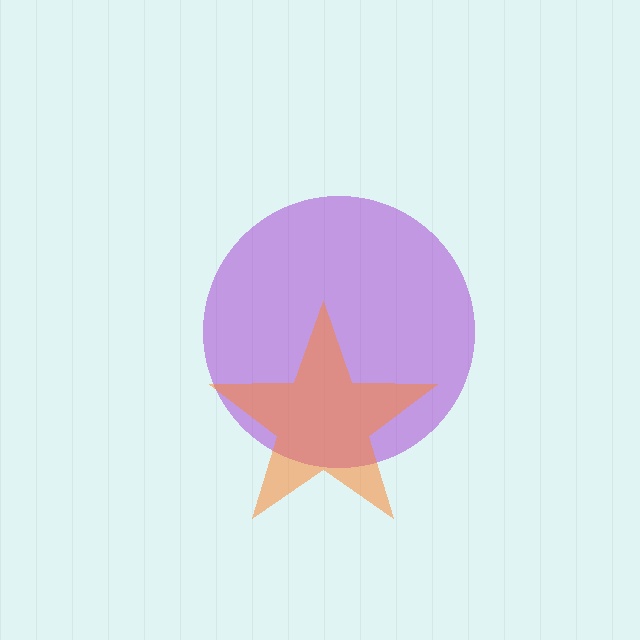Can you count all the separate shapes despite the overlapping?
Yes, there are 2 separate shapes.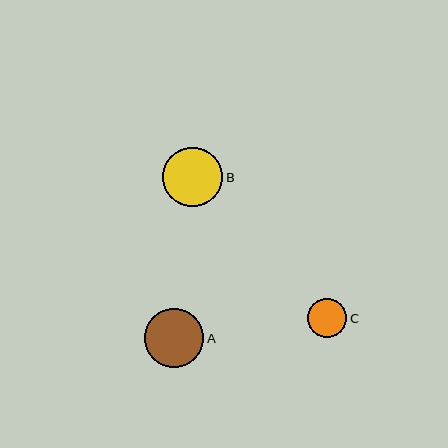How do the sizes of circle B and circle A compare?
Circle B and circle A are approximately the same size.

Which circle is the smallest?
Circle C is the smallest with a size of approximately 39 pixels.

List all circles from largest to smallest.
From largest to smallest: B, A, C.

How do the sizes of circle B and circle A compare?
Circle B and circle A are approximately the same size.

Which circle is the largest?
Circle B is the largest with a size of approximately 60 pixels.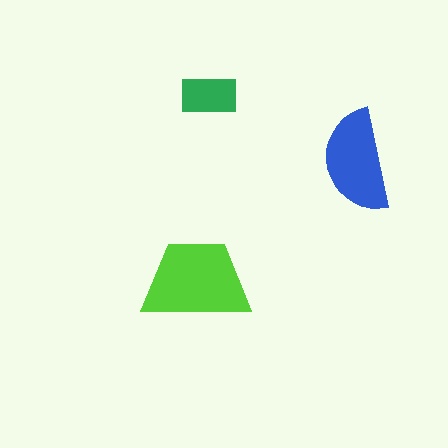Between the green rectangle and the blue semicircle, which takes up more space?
The blue semicircle.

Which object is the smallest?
The green rectangle.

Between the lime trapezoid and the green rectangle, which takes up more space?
The lime trapezoid.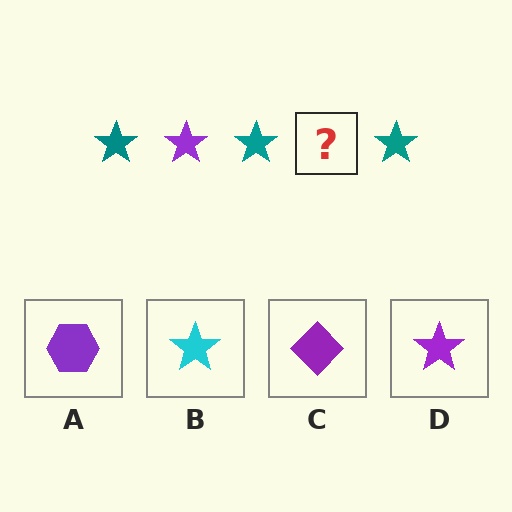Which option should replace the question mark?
Option D.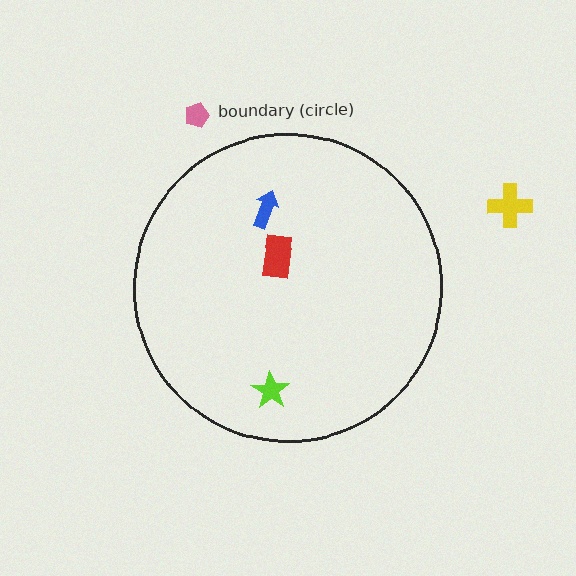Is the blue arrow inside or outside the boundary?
Inside.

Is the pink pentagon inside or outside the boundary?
Outside.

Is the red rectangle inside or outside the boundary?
Inside.